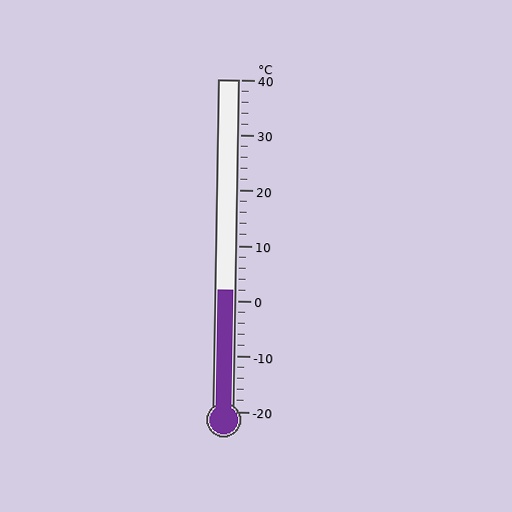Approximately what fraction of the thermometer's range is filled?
The thermometer is filled to approximately 35% of its range.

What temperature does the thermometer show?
The thermometer shows approximately 2°C.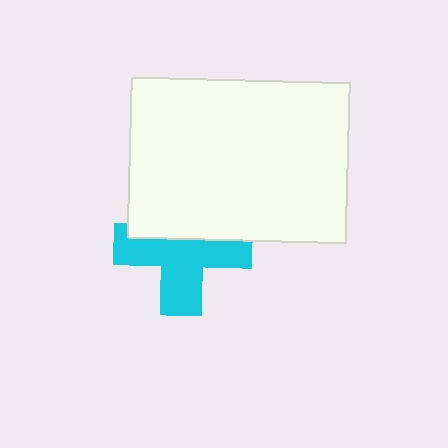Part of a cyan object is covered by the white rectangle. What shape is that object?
It is a cross.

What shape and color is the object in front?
The object in front is a white rectangle.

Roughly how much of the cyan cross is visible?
About half of it is visible (roughly 60%).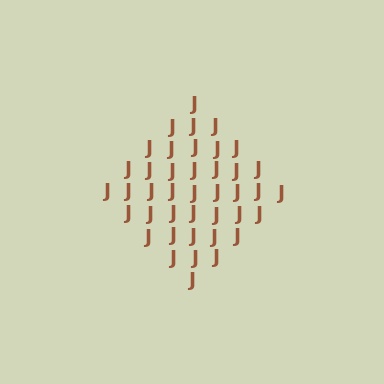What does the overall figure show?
The overall figure shows a diamond.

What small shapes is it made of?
It is made of small letter J's.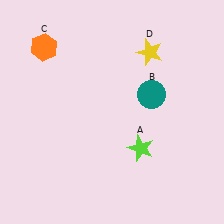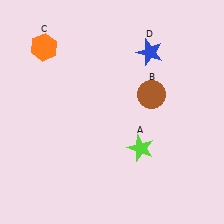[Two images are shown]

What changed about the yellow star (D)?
In Image 1, D is yellow. In Image 2, it changed to blue.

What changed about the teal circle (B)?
In Image 1, B is teal. In Image 2, it changed to brown.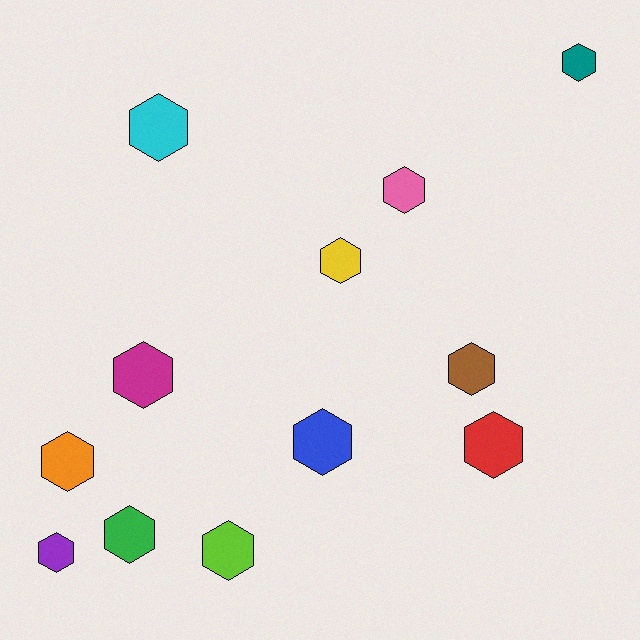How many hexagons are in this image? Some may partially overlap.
There are 12 hexagons.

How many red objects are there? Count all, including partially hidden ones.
There is 1 red object.